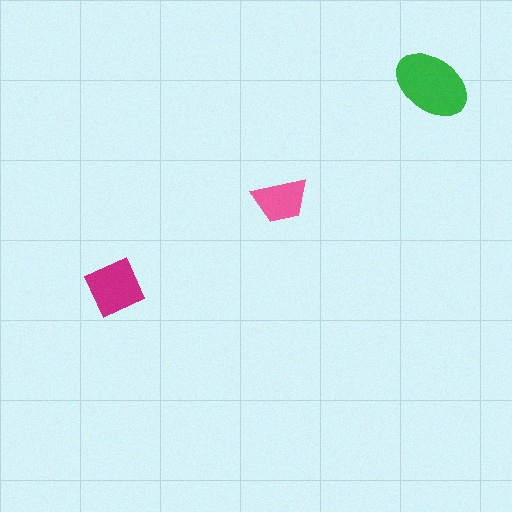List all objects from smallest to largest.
The pink trapezoid, the magenta diamond, the green ellipse.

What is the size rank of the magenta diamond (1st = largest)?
2nd.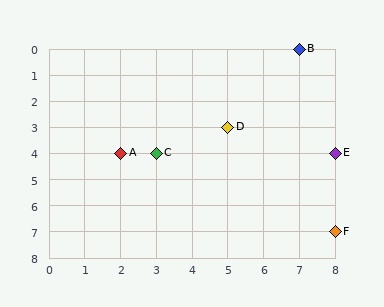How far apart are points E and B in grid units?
Points E and B are 1 column and 4 rows apart (about 4.1 grid units diagonally).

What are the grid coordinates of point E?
Point E is at grid coordinates (8, 4).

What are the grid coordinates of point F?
Point F is at grid coordinates (8, 7).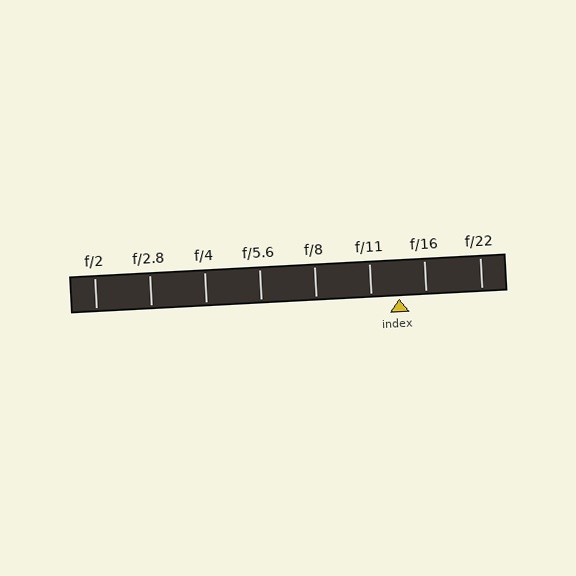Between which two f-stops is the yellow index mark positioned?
The index mark is between f/11 and f/16.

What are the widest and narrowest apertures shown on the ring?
The widest aperture shown is f/2 and the narrowest is f/22.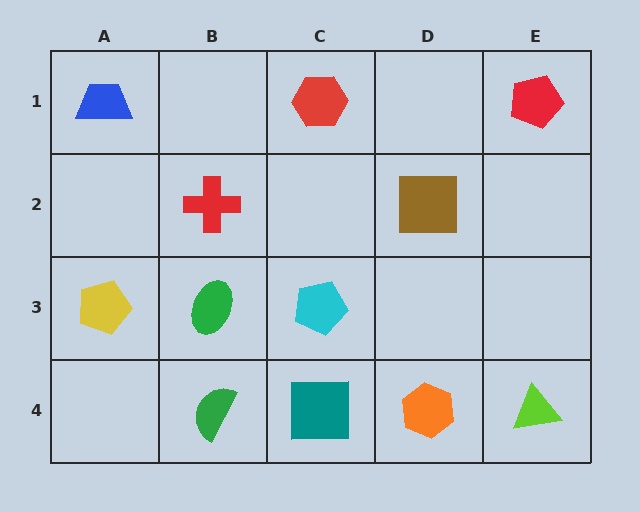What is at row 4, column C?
A teal square.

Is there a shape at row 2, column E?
No, that cell is empty.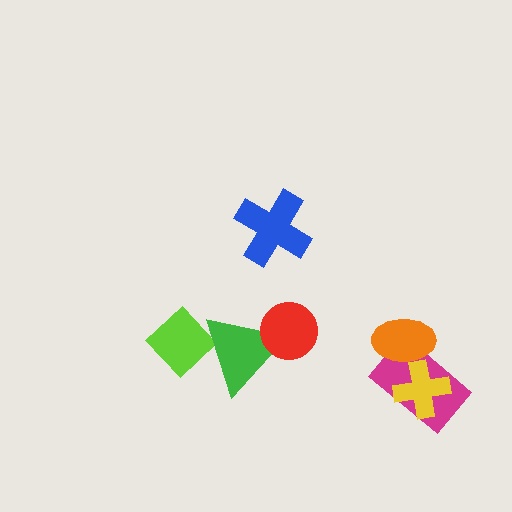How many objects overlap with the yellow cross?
2 objects overlap with the yellow cross.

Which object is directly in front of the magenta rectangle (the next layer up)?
The yellow cross is directly in front of the magenta rectangle.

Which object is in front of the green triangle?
The red circle is in front of the green triangle.